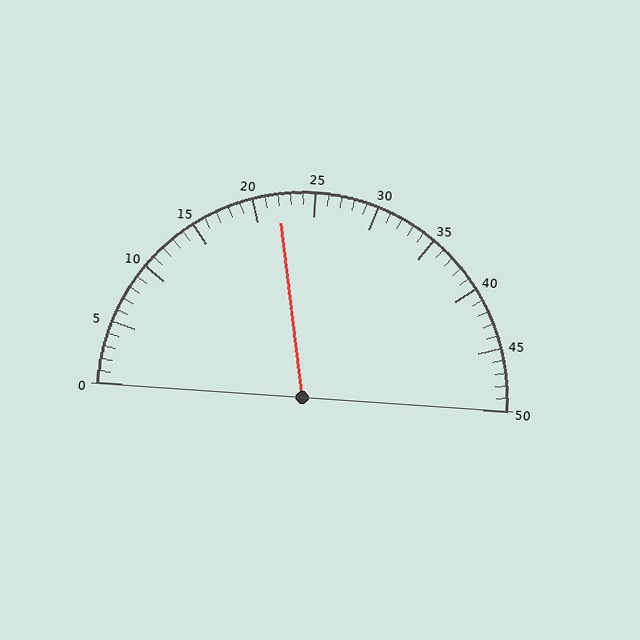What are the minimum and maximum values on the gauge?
The gauge ranges from 0 to 50.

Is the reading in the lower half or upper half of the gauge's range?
The reading is in the lower half of the range (0 to 50).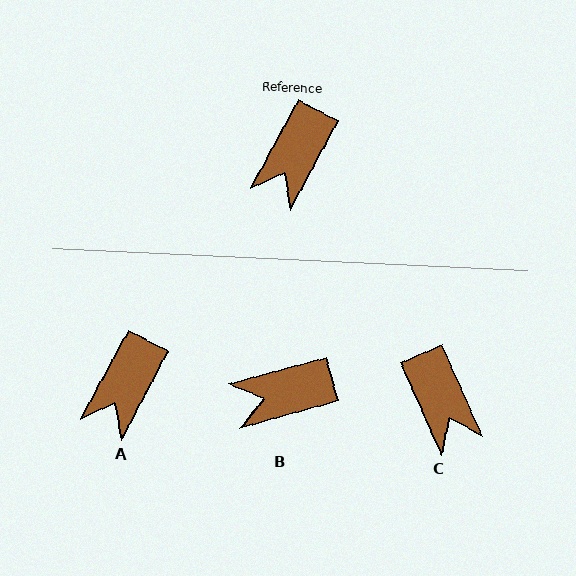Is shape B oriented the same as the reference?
No, it is off by about 47 degrees.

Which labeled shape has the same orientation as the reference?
A.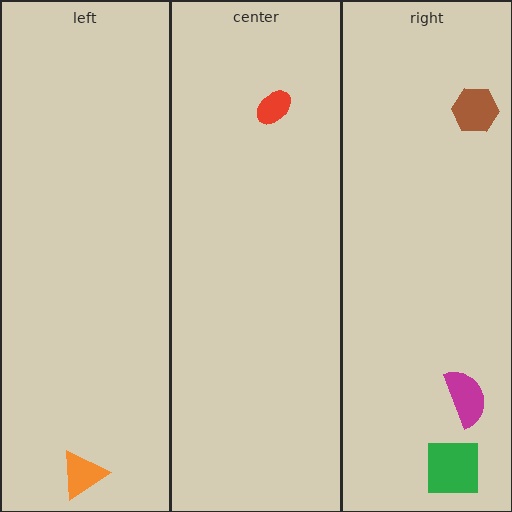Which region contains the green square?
The right region.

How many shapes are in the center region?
1.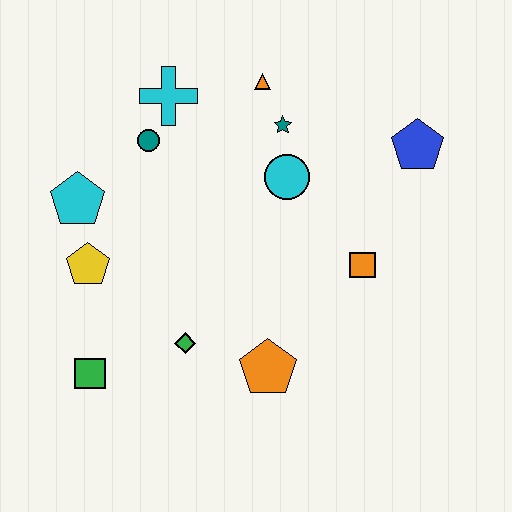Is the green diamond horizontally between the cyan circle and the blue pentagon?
No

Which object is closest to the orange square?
The cyan circle is closest to the orange square.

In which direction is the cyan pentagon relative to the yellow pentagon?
The cyan pentagon is above the yellow pentagon.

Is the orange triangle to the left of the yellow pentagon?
No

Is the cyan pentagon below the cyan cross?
Yes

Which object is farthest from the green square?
The blue pentagon is farthest from the green square.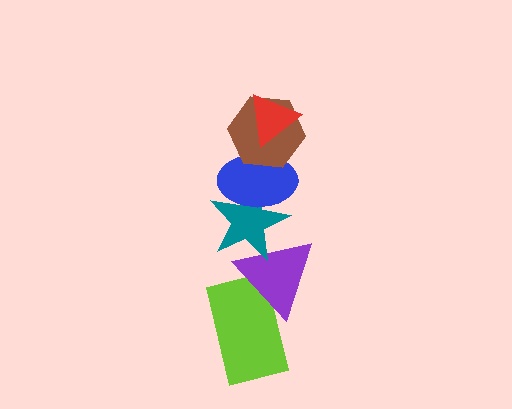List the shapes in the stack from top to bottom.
From top to bottom: the red triangle, the brown hexagon, the blue ellipse, the teal star, the purple triangle, the lime rectangle.